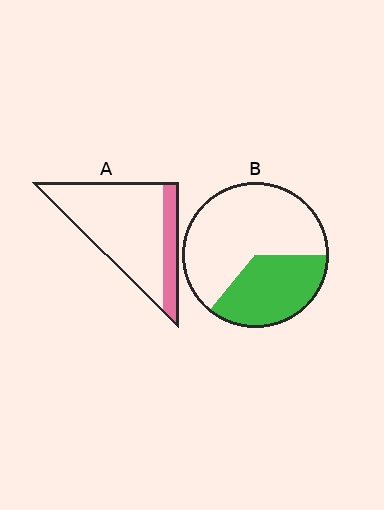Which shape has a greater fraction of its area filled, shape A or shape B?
Shape B.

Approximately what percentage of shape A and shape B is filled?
A is approximately 20% and B is approximately 35%.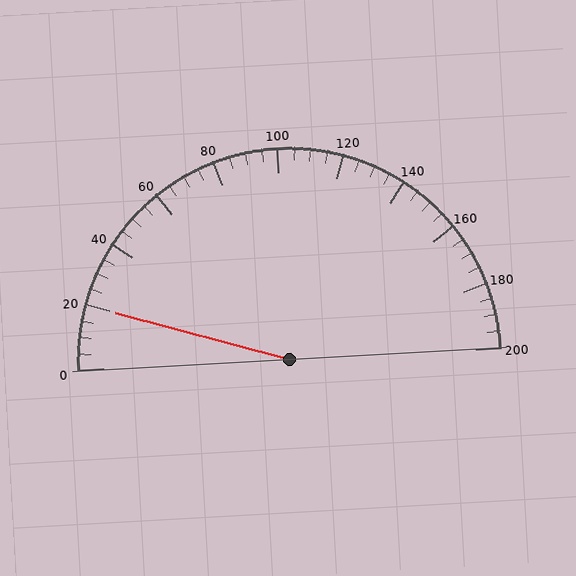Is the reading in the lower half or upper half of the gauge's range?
The reading is in the lower half of the range (0 to 200).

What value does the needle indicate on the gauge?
The needle indicates approximately 20.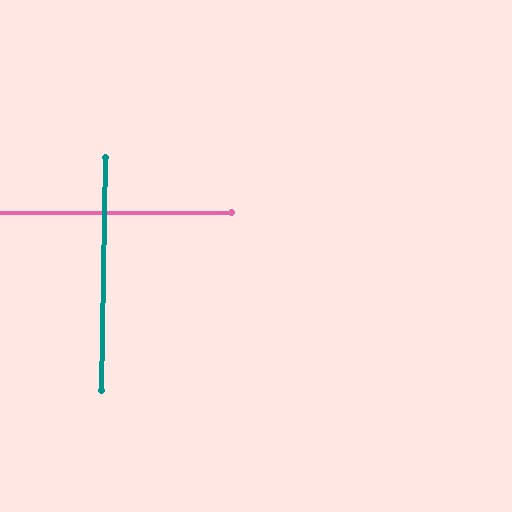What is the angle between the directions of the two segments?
Approximately 89 degrees.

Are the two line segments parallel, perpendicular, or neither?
Perpendicular — they meet at approximately 89°.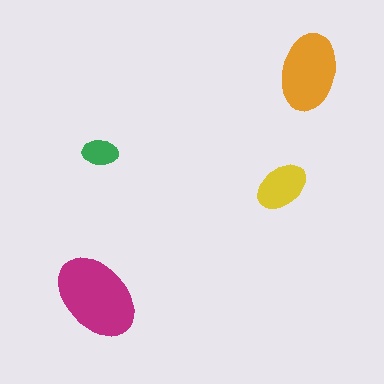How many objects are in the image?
There are 4 objects in the image.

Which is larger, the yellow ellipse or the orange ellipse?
The orange one.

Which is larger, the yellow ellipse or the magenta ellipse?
The magenta one.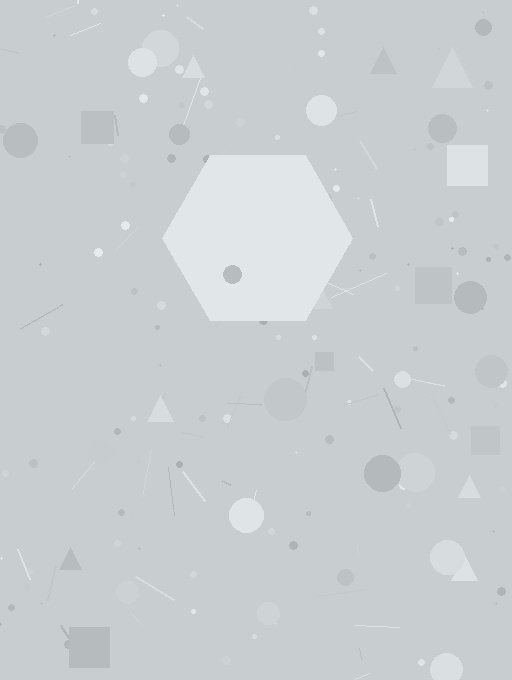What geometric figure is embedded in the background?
A hexagon is embedded in the background.